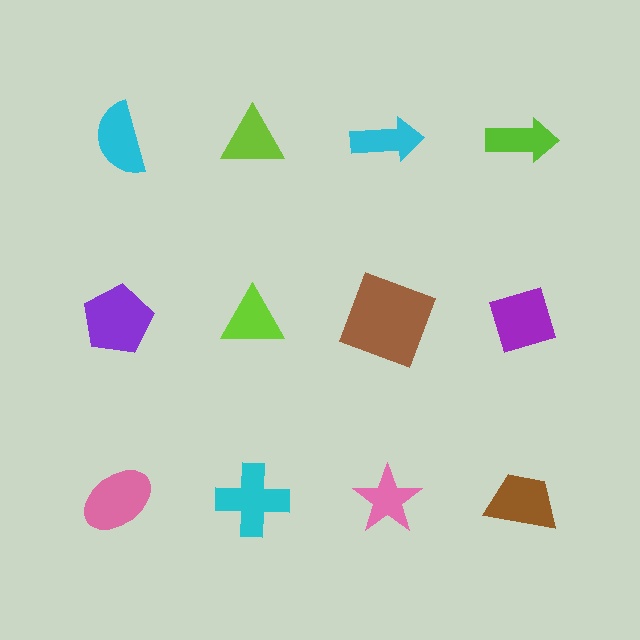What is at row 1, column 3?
A cyan arrow.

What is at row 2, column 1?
A purple pentagon.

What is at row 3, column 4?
A brown trapezoid.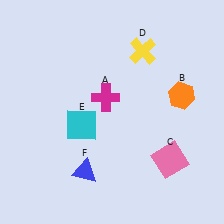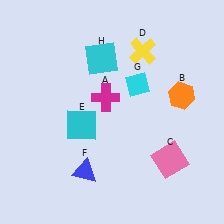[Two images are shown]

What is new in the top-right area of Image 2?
A cyan diamond (G) was added in the top-right area of Image 2.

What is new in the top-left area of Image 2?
A cyan square (H) was added in the top-left area of Image 2.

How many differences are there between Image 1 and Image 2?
There are 2 differences between the two images.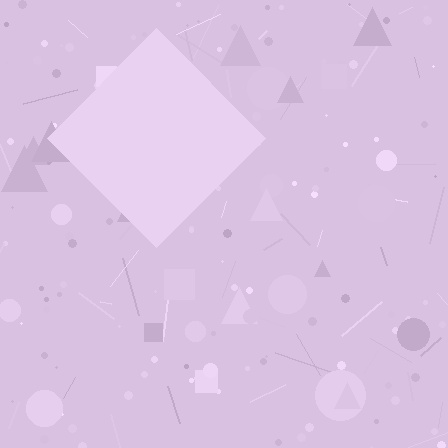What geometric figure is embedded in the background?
A diamond is embedded in the background.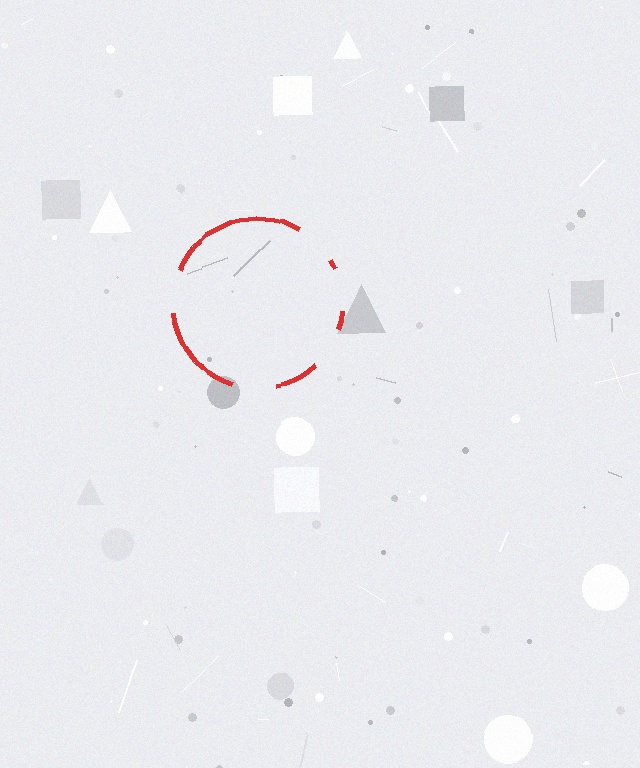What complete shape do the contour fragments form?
The contour fragments form a circle.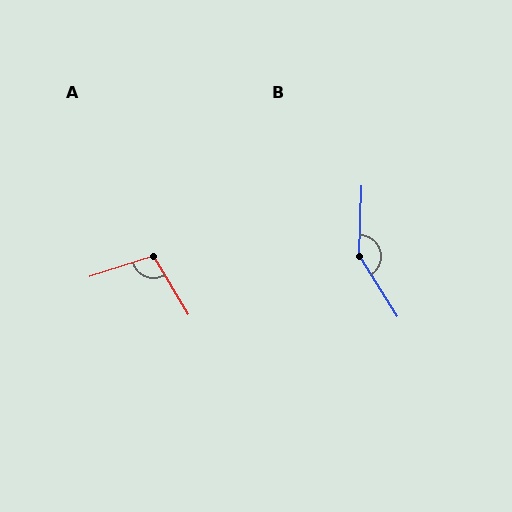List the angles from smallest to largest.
A (103°), B (146°).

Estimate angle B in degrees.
Approximately 146 degrees.